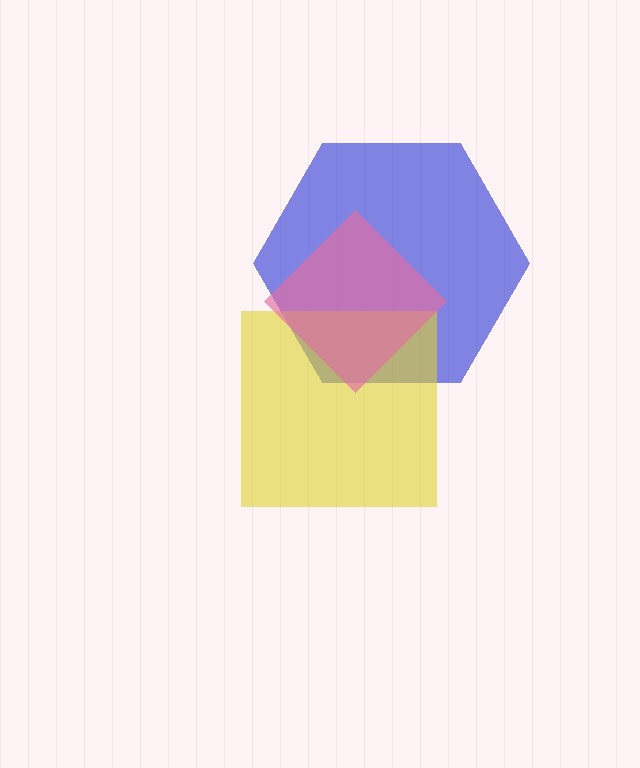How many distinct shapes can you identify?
There are 3 distinct shapes: a blue hexagon, a yellow square, a pink diamond.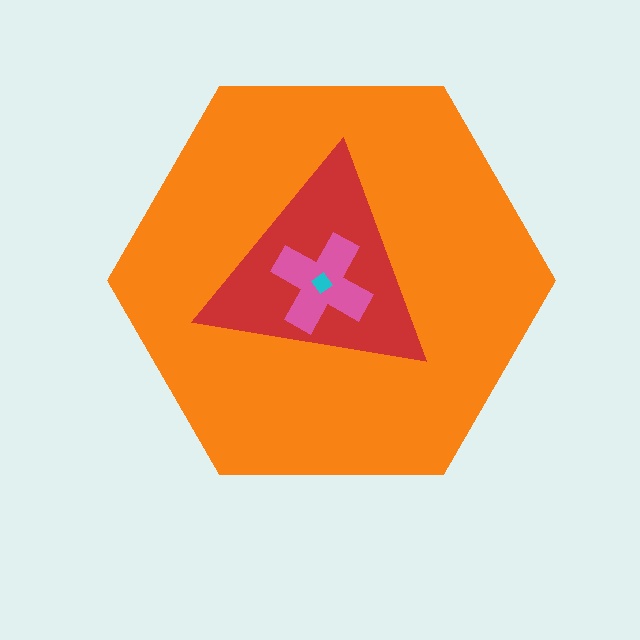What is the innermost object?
The cyan diamond.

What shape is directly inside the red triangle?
The pink cross.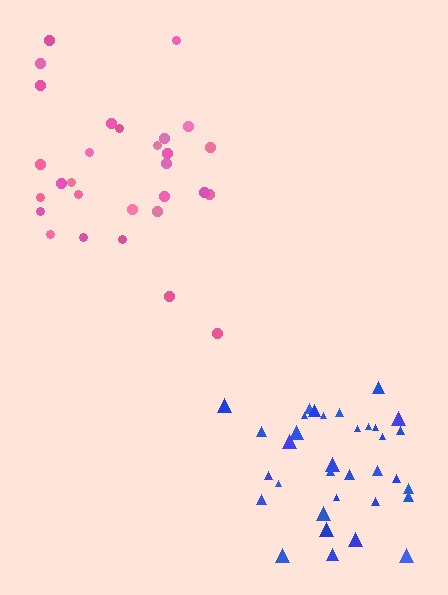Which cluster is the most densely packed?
Blue.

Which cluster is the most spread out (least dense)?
Pink.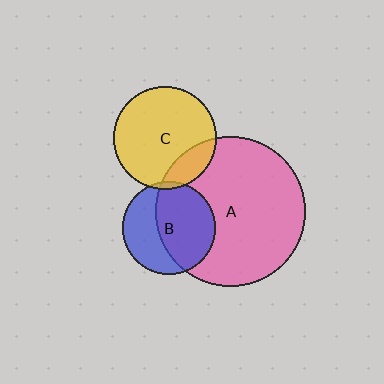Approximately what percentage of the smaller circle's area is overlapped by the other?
Approximately 20%.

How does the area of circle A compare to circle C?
Approximately 2.1 times.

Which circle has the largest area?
Circle A (pink).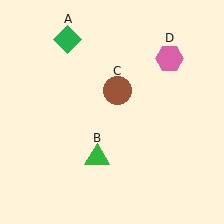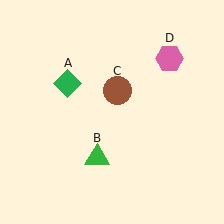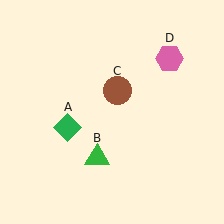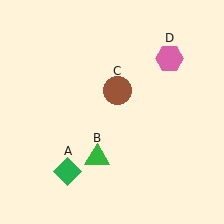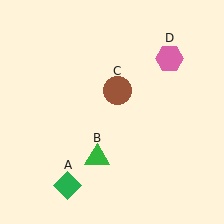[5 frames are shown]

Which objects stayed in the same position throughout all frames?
Green triangle (object B) and brown circle (object C) and pink hexagon (object D) remained stationary.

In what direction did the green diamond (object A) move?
The green diamond (object A) moved down.